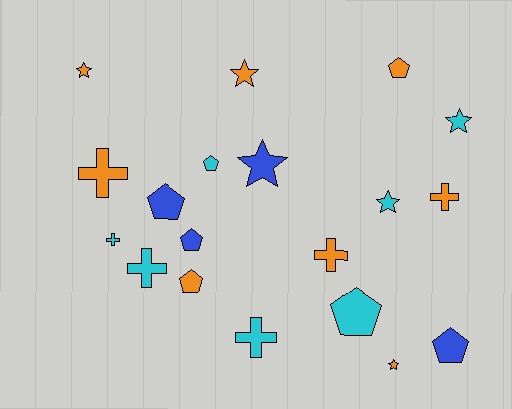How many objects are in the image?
There are 19 objects.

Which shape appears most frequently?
Pentagon, with 7 objects.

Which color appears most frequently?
Orange, with 8 objects.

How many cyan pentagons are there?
There are 2 cyan pentagons.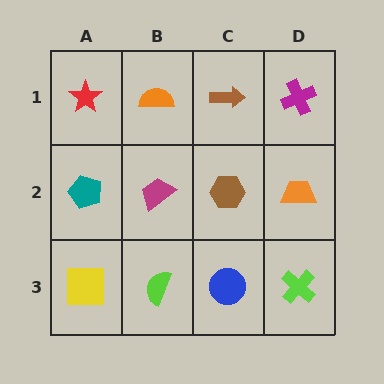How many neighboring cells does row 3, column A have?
2.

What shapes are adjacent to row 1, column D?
An orange trapezoid (row 2, column D), a brown arrow (row 1, column C).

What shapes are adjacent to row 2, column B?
An orange semicircle (row 1, column B), a lime semicircle (row 3, column B), a teal pentagon (row 2, column A), a brown hexagon (row 2, column C).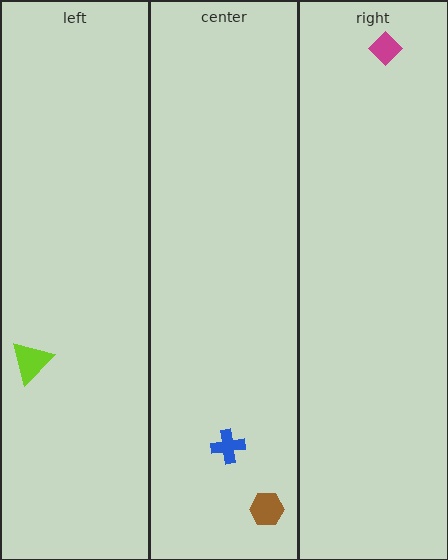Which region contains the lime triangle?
The left region.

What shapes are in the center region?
The blue cross, the brown hexagon.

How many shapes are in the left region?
1.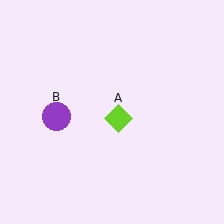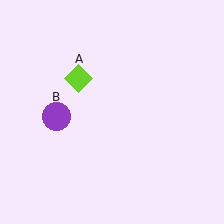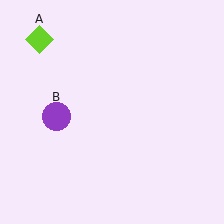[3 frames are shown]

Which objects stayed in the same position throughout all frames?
Purple circle (object B) remained stationary.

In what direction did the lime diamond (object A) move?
The lime diamond (object A) moved up and to the left.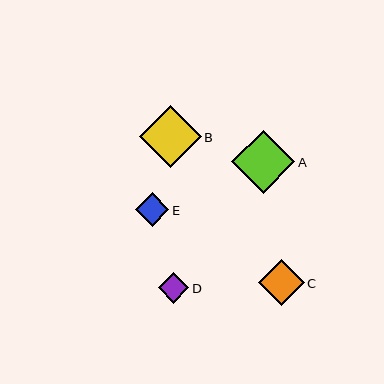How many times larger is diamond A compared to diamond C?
Diamond A is approximately 1.4 times the size of diamond C.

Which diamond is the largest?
Diamond A is the largest with a size of approximately 64 pixels.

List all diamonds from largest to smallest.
From largest to smallest: A, B, C, E, D.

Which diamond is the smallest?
Diamond D is the smallest with a size of approximately 31 pixels.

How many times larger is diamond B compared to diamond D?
Diamond B is approximately 2.0 times the size of diamond D.